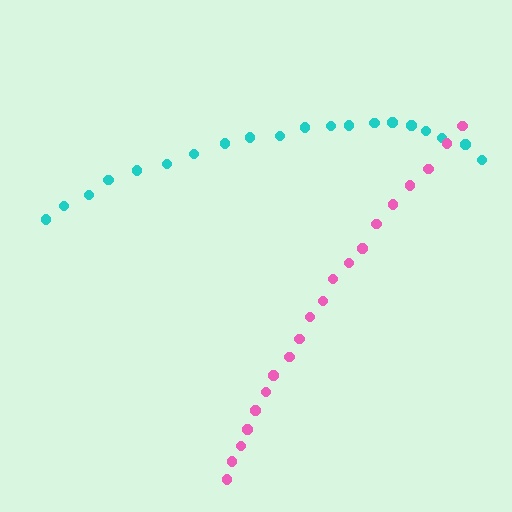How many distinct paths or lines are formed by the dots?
There are 2 distinct paths.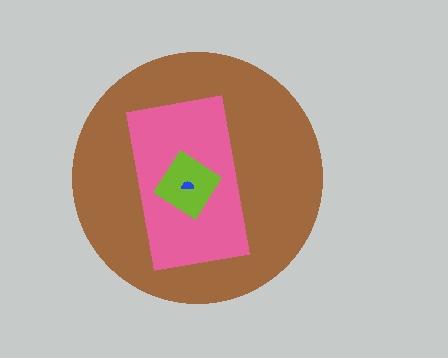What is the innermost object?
The blue semicircle.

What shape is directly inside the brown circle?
The pink rectangle.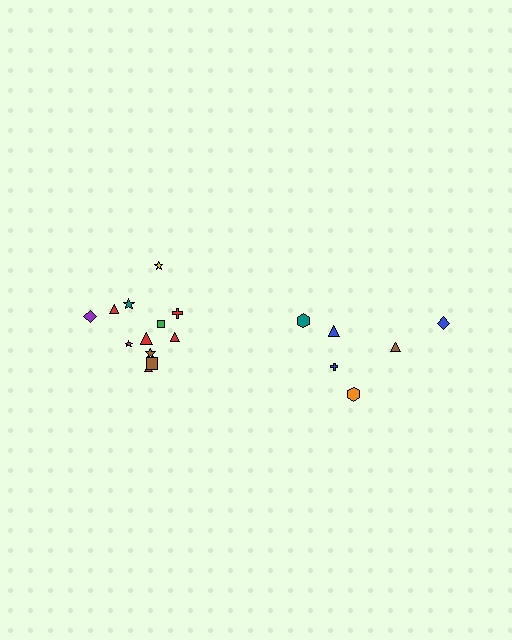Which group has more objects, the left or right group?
The left group.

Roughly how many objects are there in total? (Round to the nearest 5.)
Roughly 20 objects in total.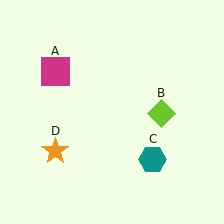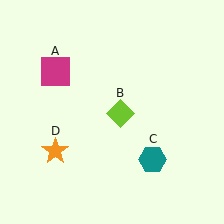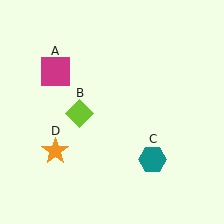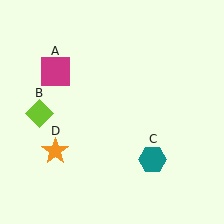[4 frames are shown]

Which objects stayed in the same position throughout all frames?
Magenta square (object A) and teal hexagon (object C) and orange star (object D) remained stationary.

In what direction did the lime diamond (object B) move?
The lime diamond (object B) moved left.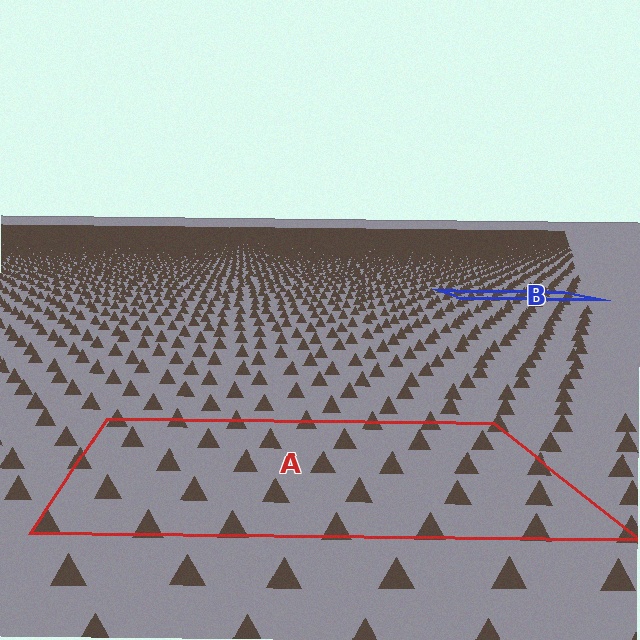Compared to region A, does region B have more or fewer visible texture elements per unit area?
Region B has more texture elements per unit area — they are packed more densely because it is farther away.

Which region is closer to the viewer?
Region A is closer. The texture elements there are larger and more spread out.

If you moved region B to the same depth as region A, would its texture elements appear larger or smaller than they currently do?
They would appear larger. At a closer depth, the same texture elements are projected at a bigger on-screen size.